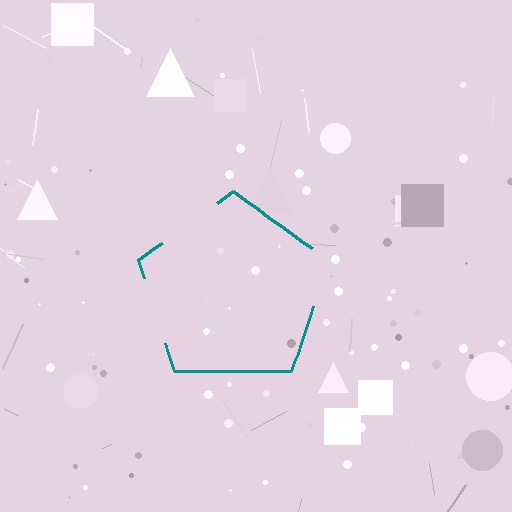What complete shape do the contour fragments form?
The contour fragments form a pentagon.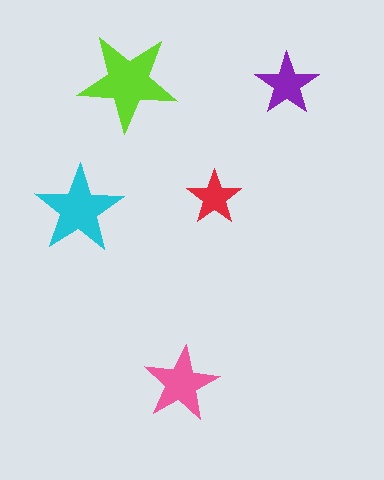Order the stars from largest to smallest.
the lime one, the cyan one, the pink one, the purple one, the red one.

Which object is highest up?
The lime star is topmost.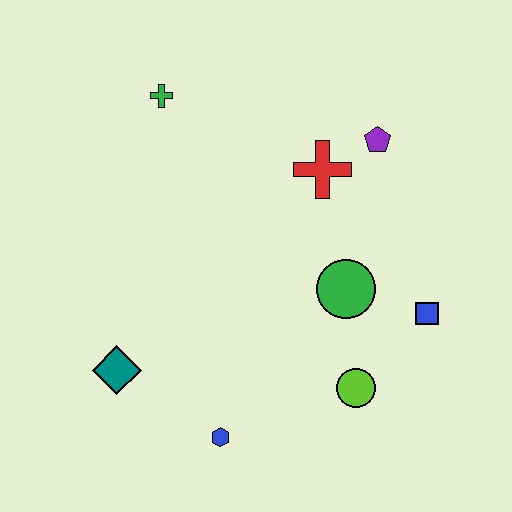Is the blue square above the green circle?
No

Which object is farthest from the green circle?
The green cross is farthest from the green circle.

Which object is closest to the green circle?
The blue square is closest to the green circle.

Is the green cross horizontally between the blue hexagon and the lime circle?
No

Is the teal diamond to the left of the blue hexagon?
Yes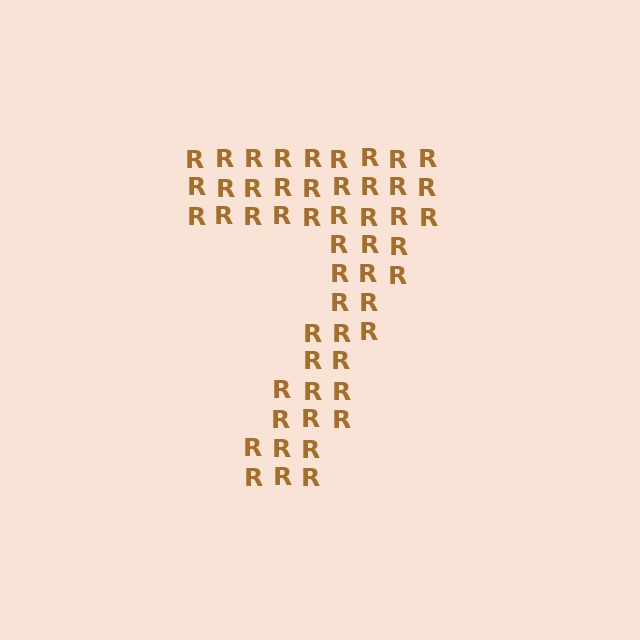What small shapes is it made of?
It is made of small letter R's.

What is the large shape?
The large shape is the digit 7.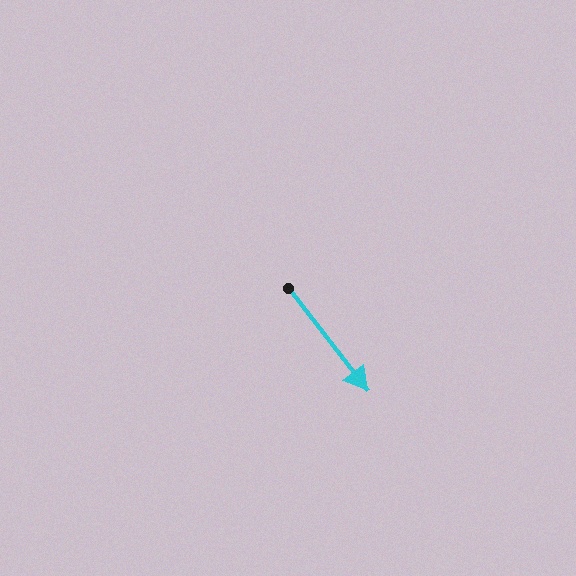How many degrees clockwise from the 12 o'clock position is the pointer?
Approximately 142 degrees.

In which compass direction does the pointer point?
Southeast.